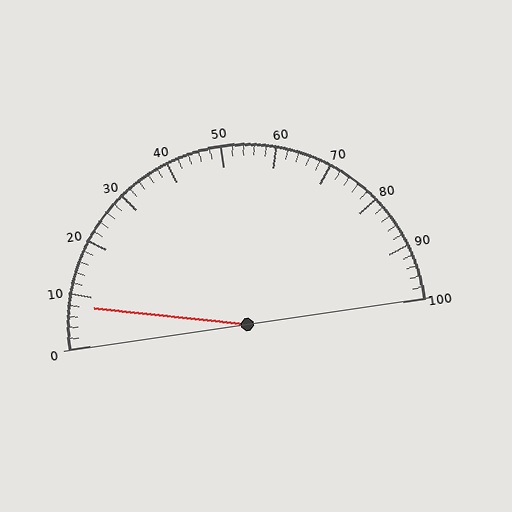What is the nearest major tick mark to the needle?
The nearest major tick mark is 10.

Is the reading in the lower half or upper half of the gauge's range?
The reading is in the lower half of the range (0 to 100).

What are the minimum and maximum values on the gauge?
The gauge ranges from 0 to 100.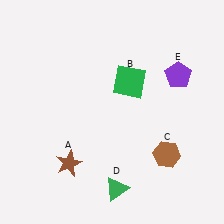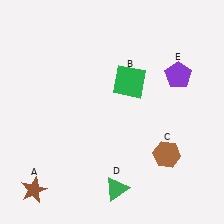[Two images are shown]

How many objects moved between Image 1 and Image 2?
1 object moved between the two images.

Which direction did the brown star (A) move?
The brown star (A) moved left.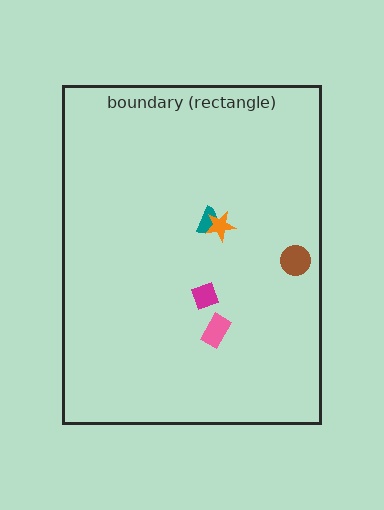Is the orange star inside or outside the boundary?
Inside.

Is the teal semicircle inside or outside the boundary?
Inside.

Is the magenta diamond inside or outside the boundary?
Inside.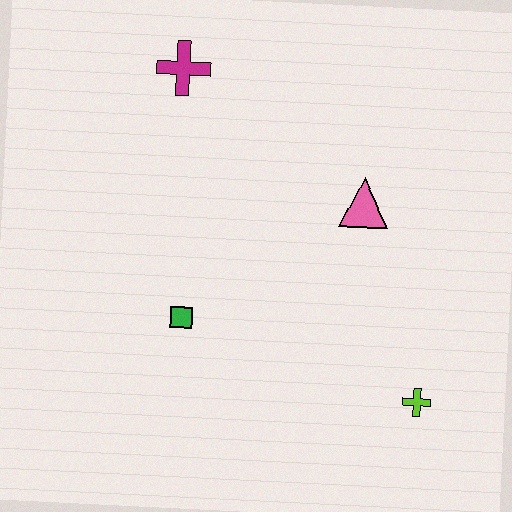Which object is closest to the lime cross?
The pink triangle is closest to the lime cross.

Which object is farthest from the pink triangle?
The magenta cross is farthest from the pink triangle.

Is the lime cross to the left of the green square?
No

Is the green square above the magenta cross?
No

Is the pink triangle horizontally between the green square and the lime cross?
Yes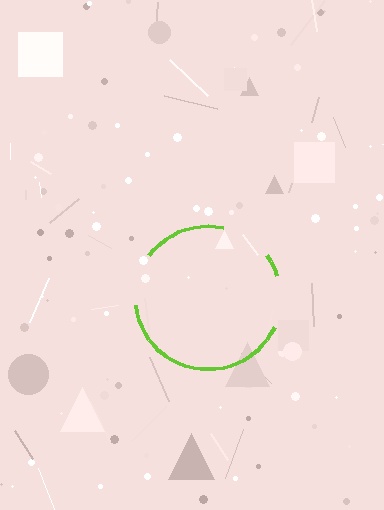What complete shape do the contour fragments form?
The contour fragments form a circle.